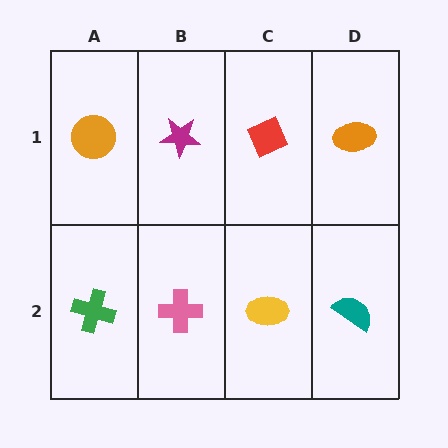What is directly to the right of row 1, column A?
A magenta star.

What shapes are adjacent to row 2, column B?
A magenta star (row 1, column B), a green cross (row 2, column A), a yellow ellipse (row 2, column C).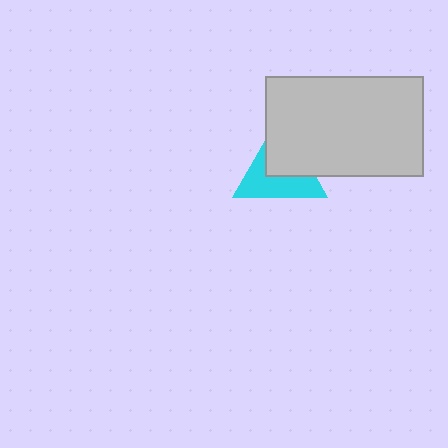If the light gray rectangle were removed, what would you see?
You would see the complete cyan triangle.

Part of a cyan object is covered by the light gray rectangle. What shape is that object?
It is a triangle.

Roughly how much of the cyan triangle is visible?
About half of it is visible (roughly 52%).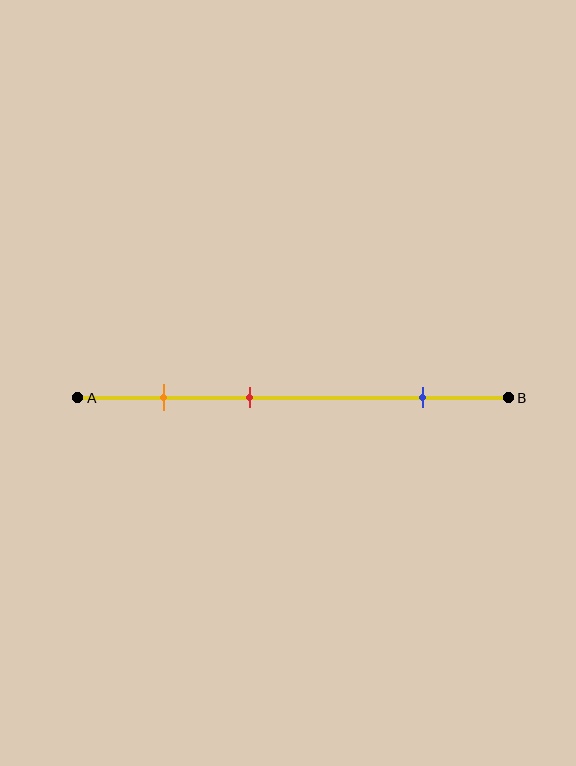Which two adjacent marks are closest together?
The orange and red marks are the closest adjacent pair.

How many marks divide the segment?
There are 3 marks dividing the segment.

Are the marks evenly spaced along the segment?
No, the marks are not evenly spaced.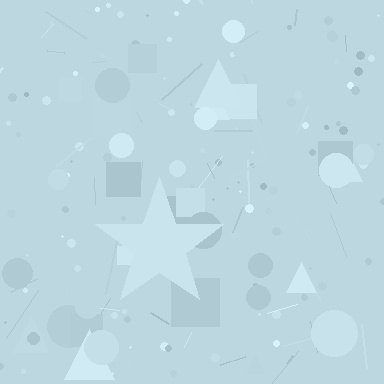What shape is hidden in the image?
A star is hidden in the image.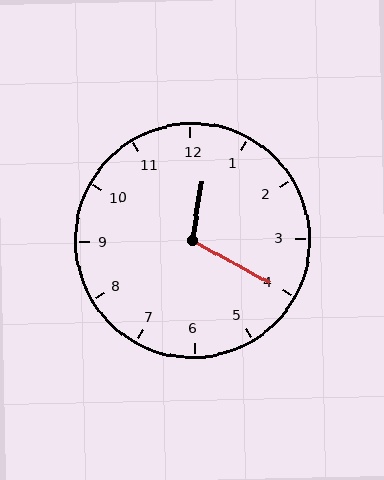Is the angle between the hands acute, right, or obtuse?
It is obtuse.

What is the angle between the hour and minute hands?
Approximately 110 degrees.